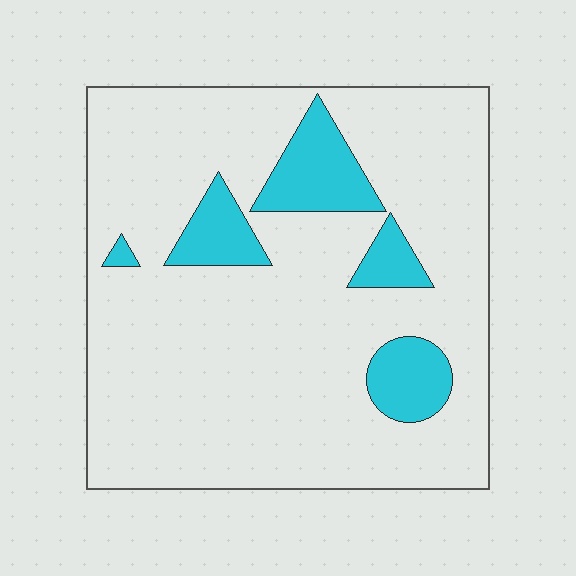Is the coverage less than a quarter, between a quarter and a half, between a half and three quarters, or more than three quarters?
Less than a quarter.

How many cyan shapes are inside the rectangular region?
5.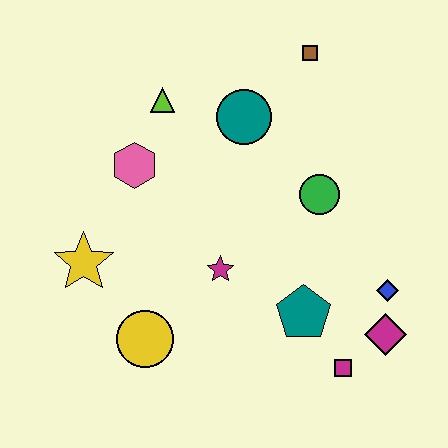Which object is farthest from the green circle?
The yellow star is farthest from the green circle.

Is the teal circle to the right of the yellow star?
Yes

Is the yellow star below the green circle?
Yes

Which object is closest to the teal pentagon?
The magenta square is closest to the teal pentagon.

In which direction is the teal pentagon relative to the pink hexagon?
The teal pentagon is to the right of the pink hexagon.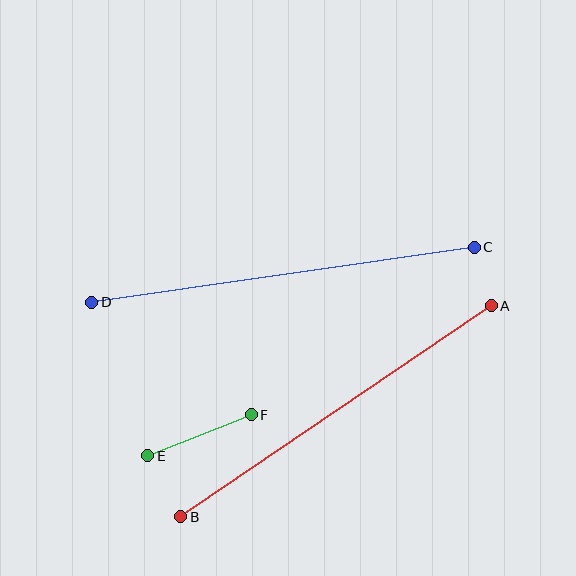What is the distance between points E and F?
The distance is approximately 111 pixels.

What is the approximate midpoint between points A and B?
The midpoint is at approximately (336, 411) pixels.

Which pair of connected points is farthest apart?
Points C and D are farthest apart.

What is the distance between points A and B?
The distance is approximately 376 pixels.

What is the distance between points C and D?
The distance is approximately 387 pixels.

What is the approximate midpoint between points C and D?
The midpoint is at approximately (283, 275) pixels.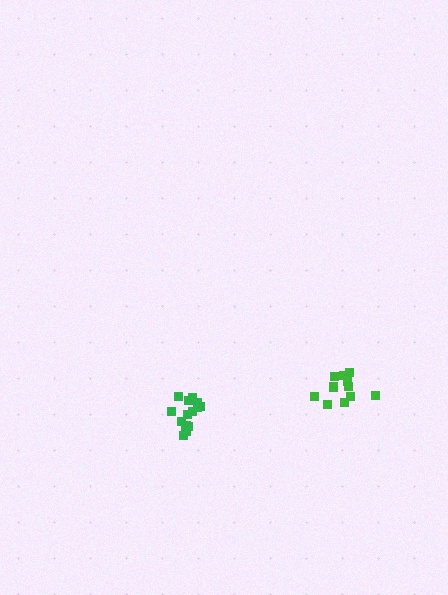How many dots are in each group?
Group 1: 11 dots, Group 2: 15 dots (26 total).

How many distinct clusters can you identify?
There are 2 distinct clusters.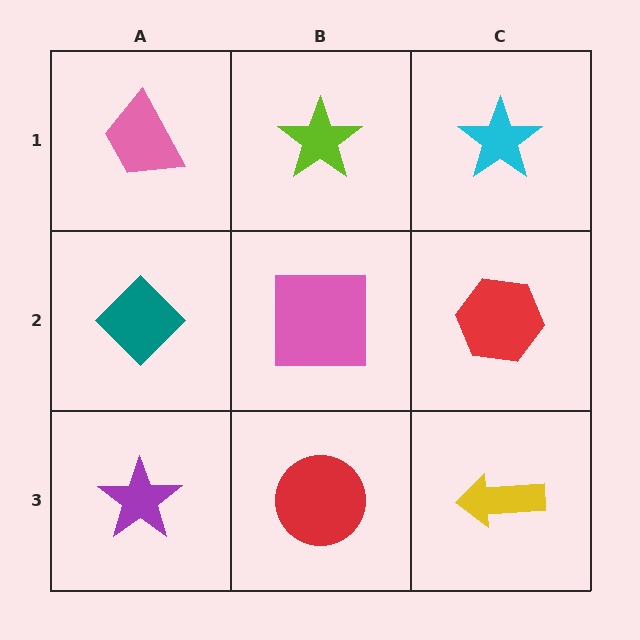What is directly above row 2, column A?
A pink trapezoid.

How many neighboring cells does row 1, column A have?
2.